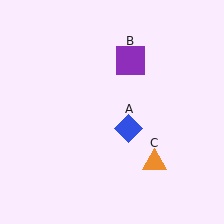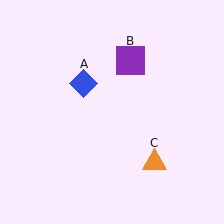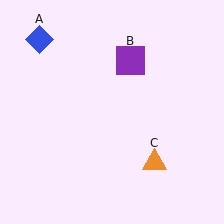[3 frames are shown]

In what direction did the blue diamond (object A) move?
The blue diamond (object A) moved up and to the left.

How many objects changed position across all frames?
1 object changed position: blue diamond (object A).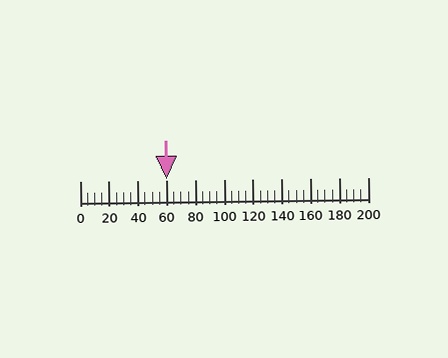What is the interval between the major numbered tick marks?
The major tick marks are spaced 20 units apart.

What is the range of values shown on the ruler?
The ruler shows values from 0 to 200.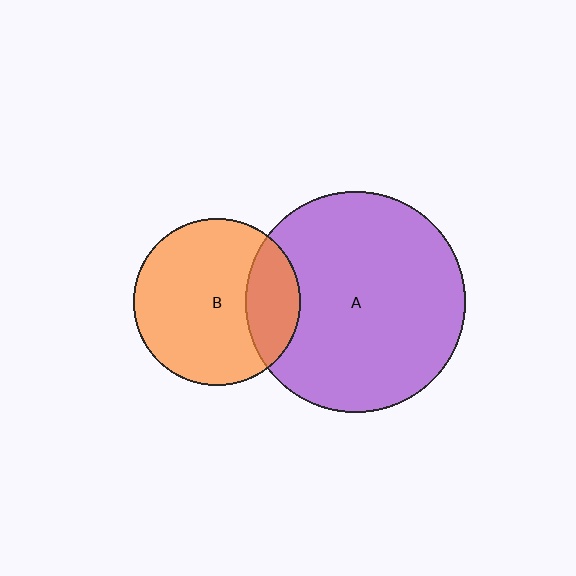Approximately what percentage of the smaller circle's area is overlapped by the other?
Approximately 25%.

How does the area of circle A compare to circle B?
Approximately 1.7 times.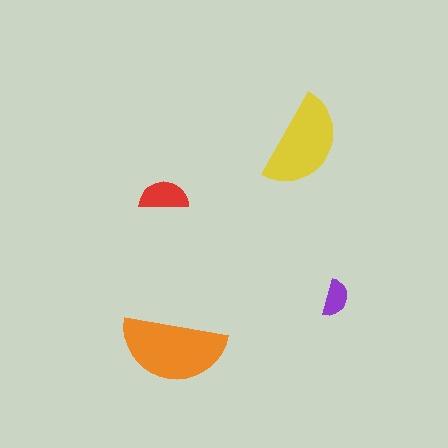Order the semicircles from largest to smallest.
the orange one, the yellow one, the red one, the purple one.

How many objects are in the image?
There are 4 objects in the image.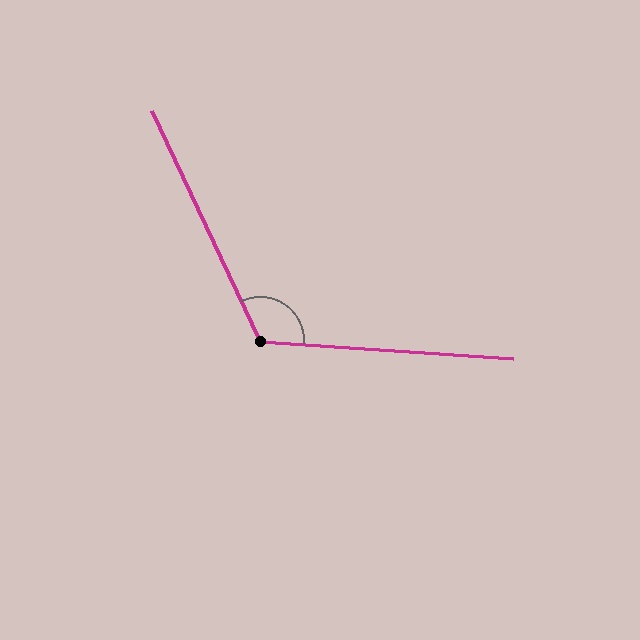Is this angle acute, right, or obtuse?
It is obtuse.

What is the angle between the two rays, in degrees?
Approximately 119 degrees.